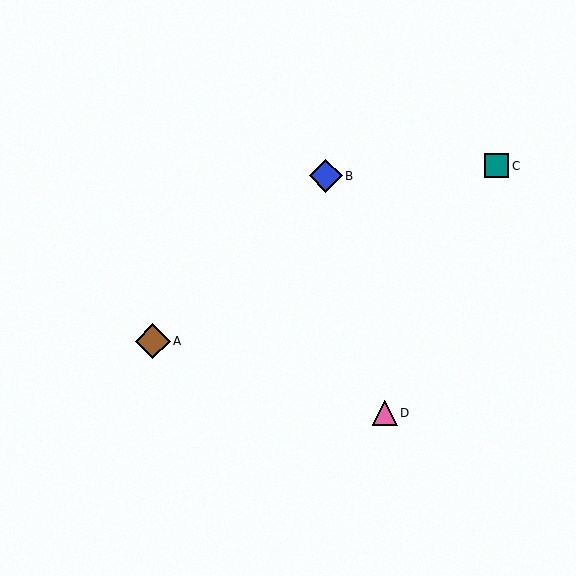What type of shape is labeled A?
Shape A is a brown diamond.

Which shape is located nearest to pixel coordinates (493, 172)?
The teal square (labeled C) at (497, 166) is nearest to that location.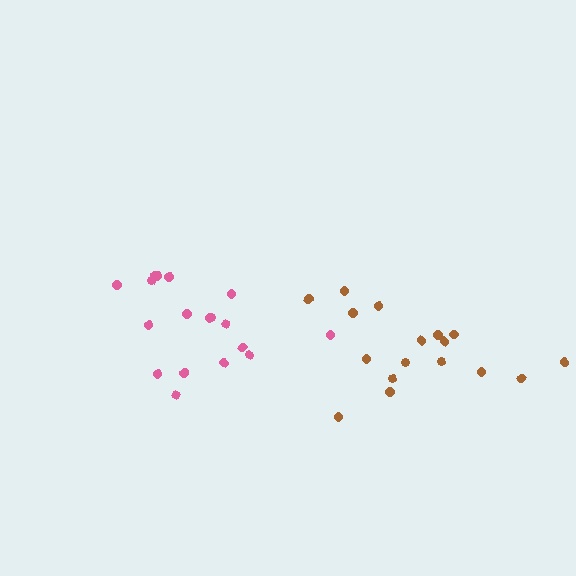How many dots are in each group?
Group 1: 17 dots, Group 2: 18 dots (35 total).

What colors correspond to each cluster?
The clusters are colored: brown, pink.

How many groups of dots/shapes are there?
There are 2 groups.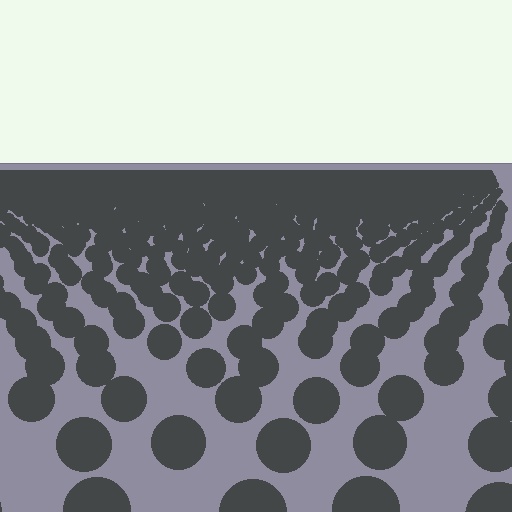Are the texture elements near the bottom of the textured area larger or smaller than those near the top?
Larger. Near the bottom, elements are closer to the viewer and appear at a bigger on-screen size.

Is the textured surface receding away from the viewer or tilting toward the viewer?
The surface is receding away from the viewer. Texture elements get smaller and denser toward the top.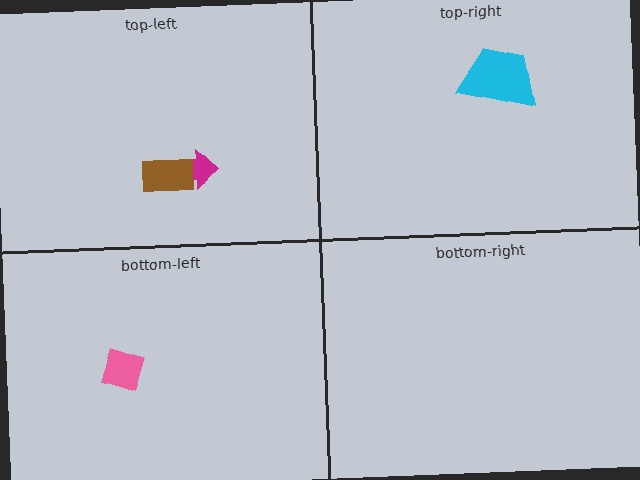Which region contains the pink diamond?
The bottom-left region.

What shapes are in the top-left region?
The magenta arrow, the brown rectangle.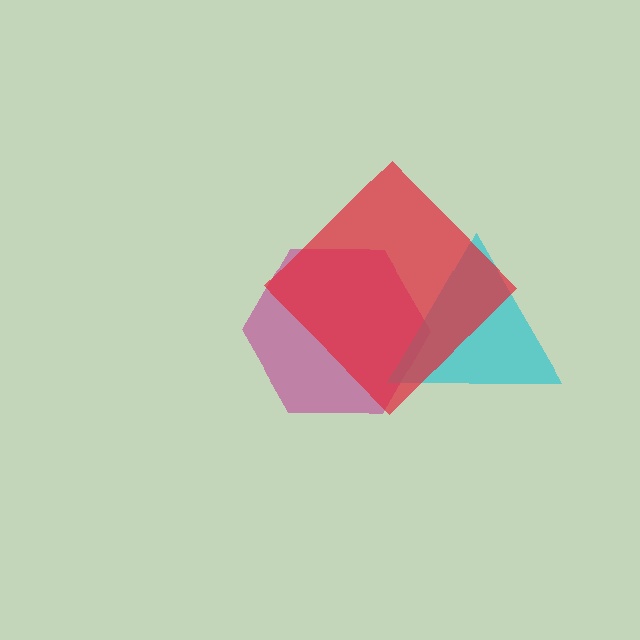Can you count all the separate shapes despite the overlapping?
Yes, there are 3 separate shapes.